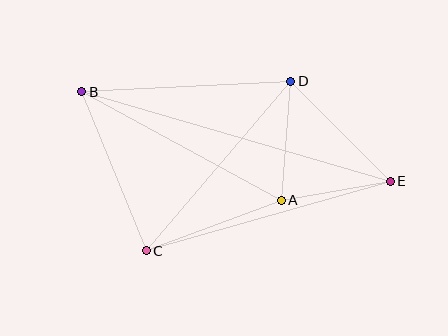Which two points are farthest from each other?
Points B and E are farthest from each other.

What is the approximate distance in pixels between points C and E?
The distance between C and E is approximately 254 pixels.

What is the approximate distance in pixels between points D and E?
The distance between D and E is approximately 141 pixels.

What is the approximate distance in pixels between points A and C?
The distance between A and C is approximately 144 pixels.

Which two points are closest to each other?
Points A and E are closest to each other.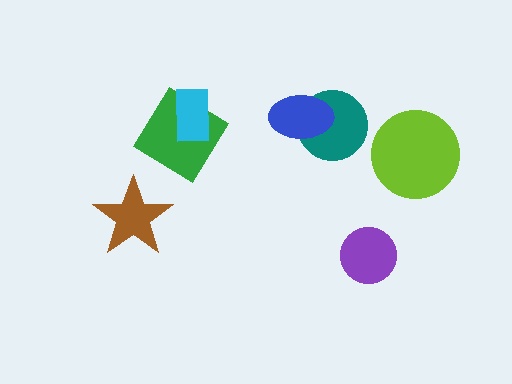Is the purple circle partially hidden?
No, no other shape covers it.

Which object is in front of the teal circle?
The blue ellipse is in front of the teal circle.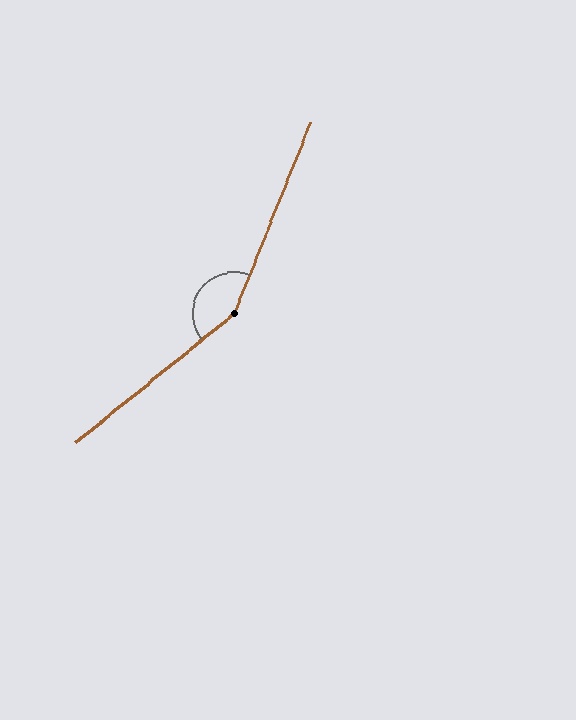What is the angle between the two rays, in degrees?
Approximately 151 degrees.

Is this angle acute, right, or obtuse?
It is obtuse.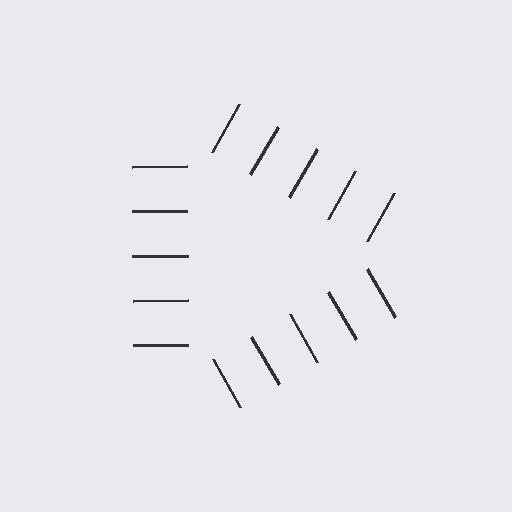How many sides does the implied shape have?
3 sides — the line-ends trace a triangle.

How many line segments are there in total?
15 — 5 along each of the 3 edges.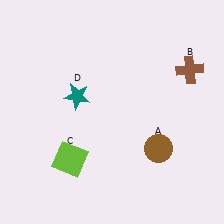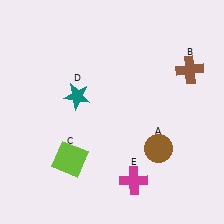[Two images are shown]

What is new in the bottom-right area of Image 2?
A magenta cross (E) was added in the bottom-right area of Image 2.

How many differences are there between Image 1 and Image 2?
There is 1 difference between the two images.